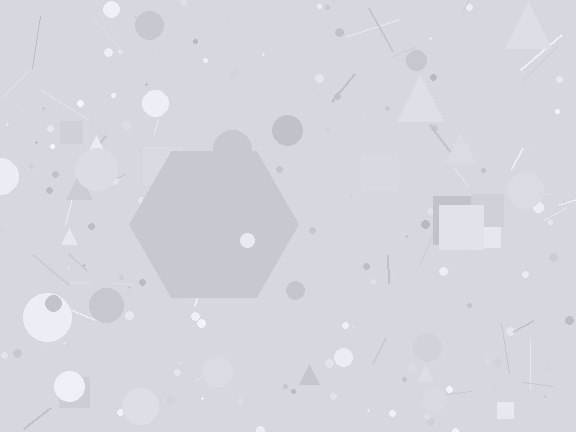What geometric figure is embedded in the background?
A hexagon is embedded in the background.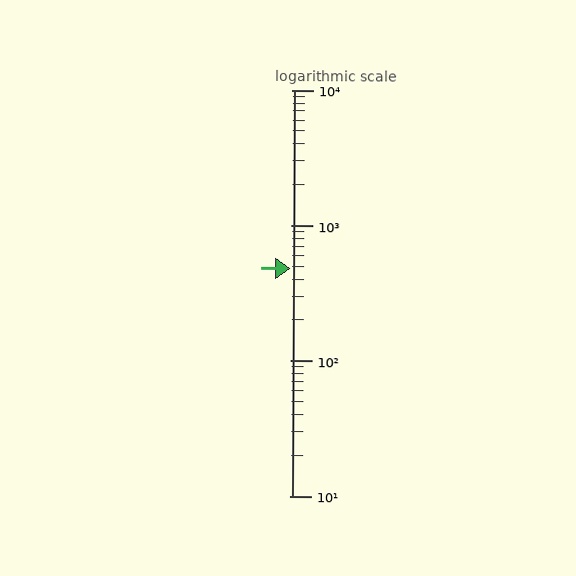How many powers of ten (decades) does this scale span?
The scale spans 3 decades, from 10 to 10000.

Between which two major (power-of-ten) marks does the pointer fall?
The pointer is between 100 and 1000.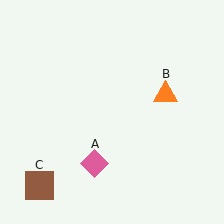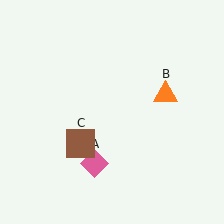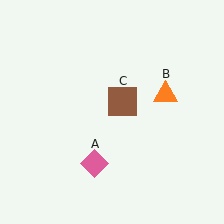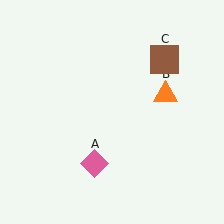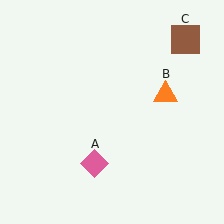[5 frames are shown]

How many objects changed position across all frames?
1 object changed position: brown square (object C).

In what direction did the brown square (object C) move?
The brown square (object C) moved up and to the right.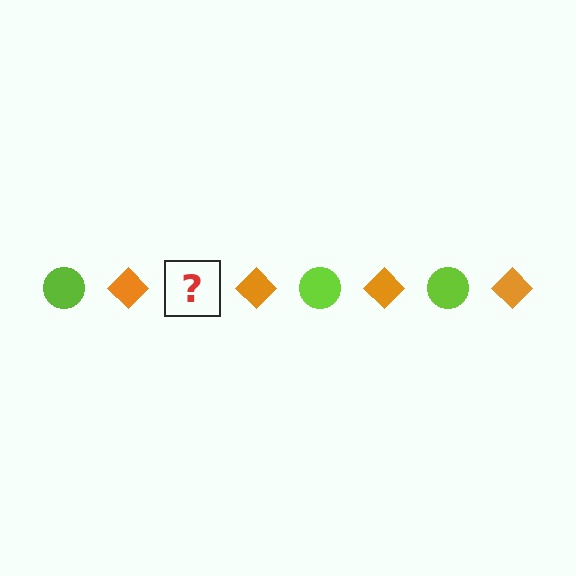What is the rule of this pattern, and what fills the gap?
The rule is that the pattern alternates between lime circle and orange diamond. The gap should be filled with a lime circle.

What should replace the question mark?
The question mark should be replaced with a lime circle.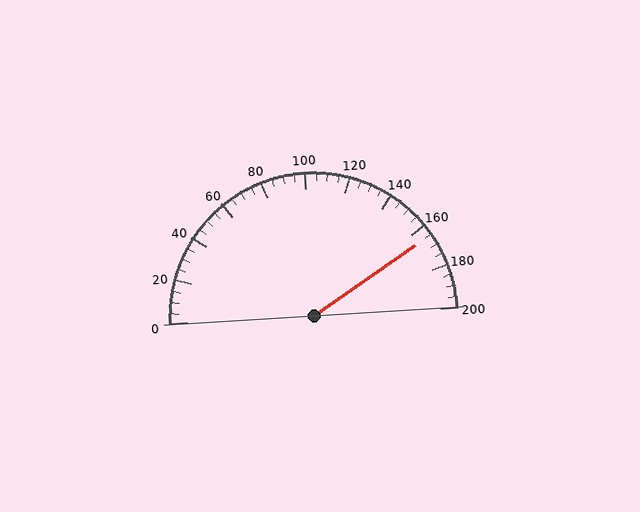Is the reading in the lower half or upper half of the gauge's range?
The reading is in the upper half of the range (0 to 200).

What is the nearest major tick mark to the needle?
The nearest major tick mark is 160.